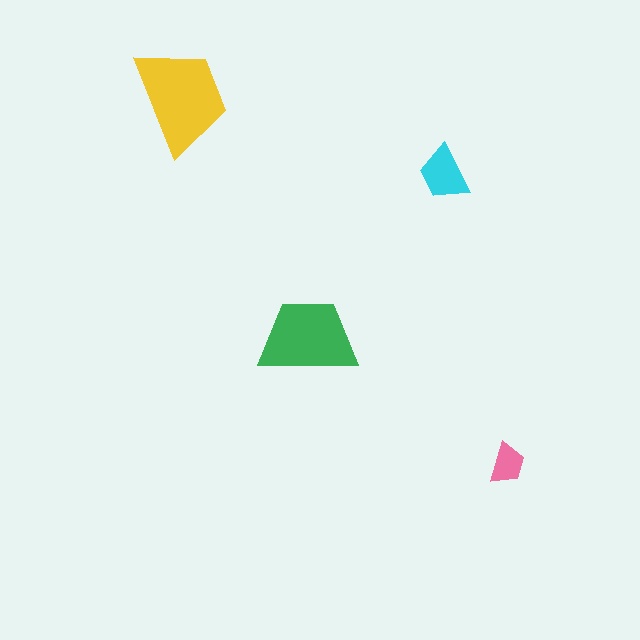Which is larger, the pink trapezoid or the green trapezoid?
The green one.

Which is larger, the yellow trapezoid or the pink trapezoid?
The yellow one.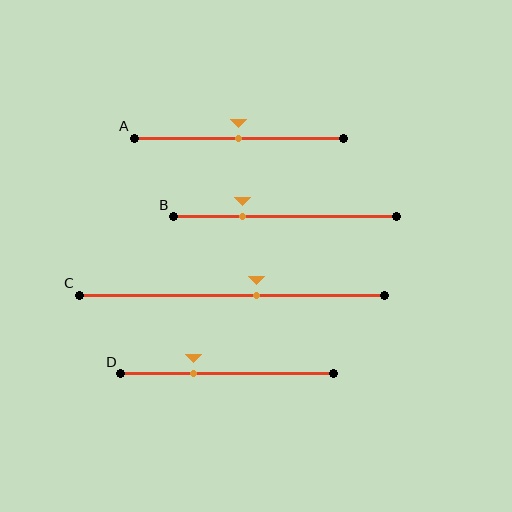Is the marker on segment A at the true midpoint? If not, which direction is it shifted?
Yes, the marker on segment A is at the true midpoint.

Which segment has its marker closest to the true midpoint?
Segment A has its marker closest to the true midpoint.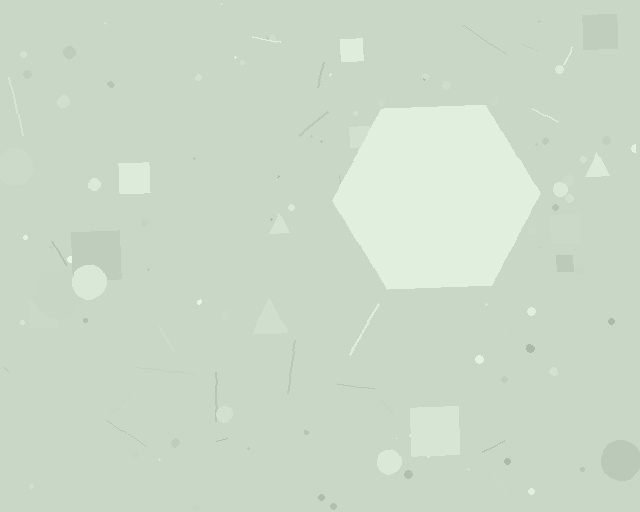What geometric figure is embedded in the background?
A hexagon is embedded in the background.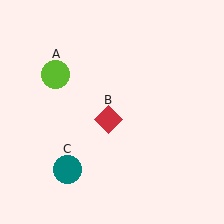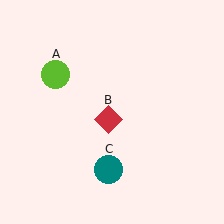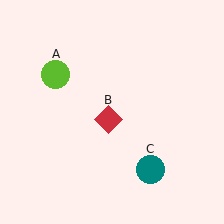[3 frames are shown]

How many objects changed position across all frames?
1 object changed position: teal circle (object C).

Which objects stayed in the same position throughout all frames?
Lime circle (object A) and red diamond (object B) remained stationary.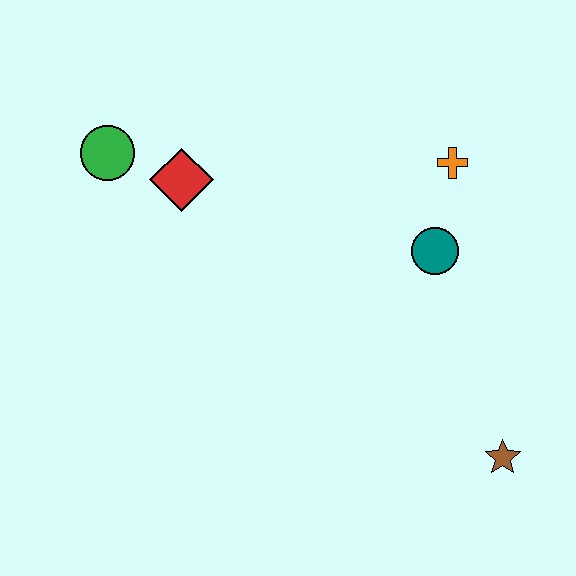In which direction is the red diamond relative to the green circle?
The red diamond is to the right of the green circle.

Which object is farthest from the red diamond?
The brown star is farthest from the red diamond.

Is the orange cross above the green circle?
No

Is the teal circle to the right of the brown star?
No